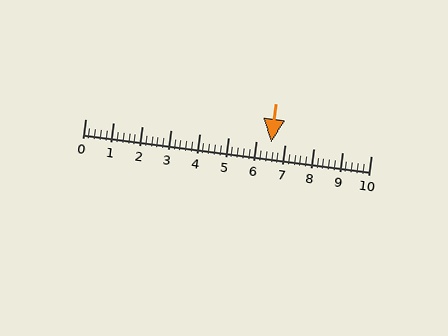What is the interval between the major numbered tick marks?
The major tick marks are spaced 1 units apart.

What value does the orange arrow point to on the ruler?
The orange arrow points to approximately 6.5.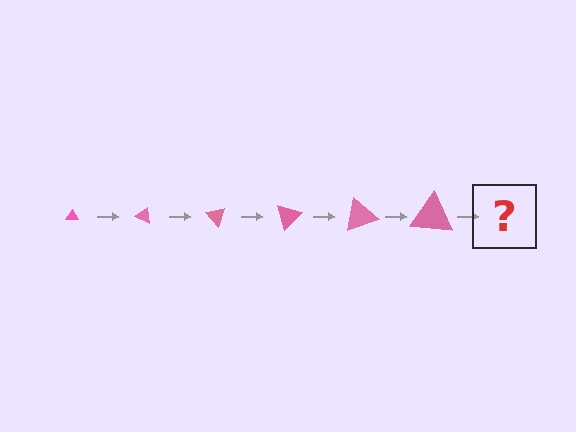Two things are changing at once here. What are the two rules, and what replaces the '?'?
The two rules are that the triangle grows larger each step and it rotates 25 degrees each step. The '?' should be a triangle, larger than the previous one and rotated 150 degrees from the start.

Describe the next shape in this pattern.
It should be a triangle, larger than the previous one and rotated 150 degrees from the start.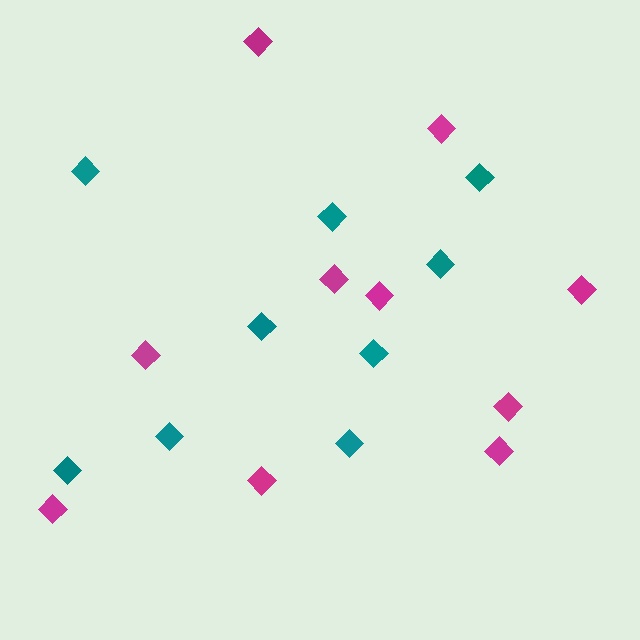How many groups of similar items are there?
There are 2 groups: one group of teal diamonds (9) and one group of magenta diamonds (10).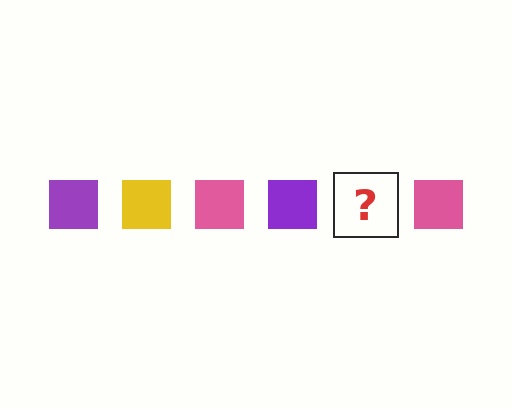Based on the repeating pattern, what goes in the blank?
The blank should be a yellow square.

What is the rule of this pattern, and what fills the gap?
The rule is that the pattern cycles through purple, yellow, pink squares. The gap should be filled with a yellow square.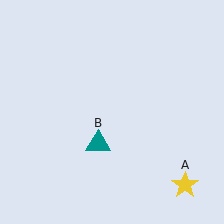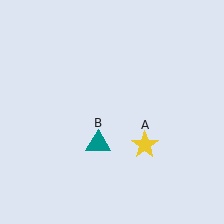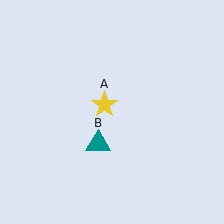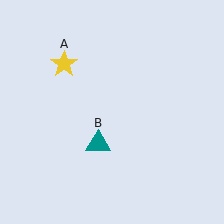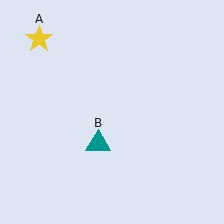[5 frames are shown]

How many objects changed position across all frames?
1 object changed position: yellow star (object A).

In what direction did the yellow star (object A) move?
The yellow star (object A) moved up and to the left.